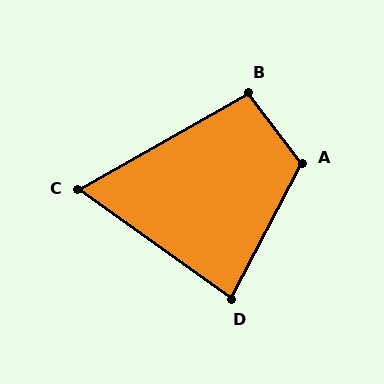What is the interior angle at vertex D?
Approximately 82 degrees (acute).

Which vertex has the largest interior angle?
A, at approximately 115 degrees.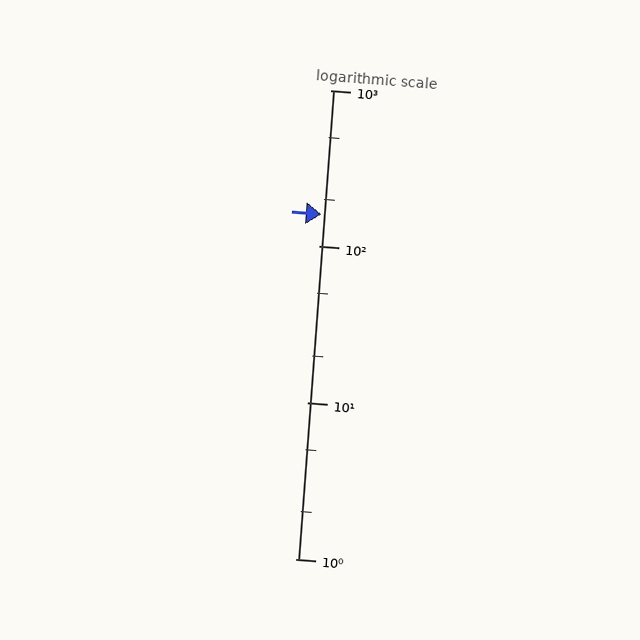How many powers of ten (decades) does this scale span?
The scale spans 3 decades, from 1 to 1000.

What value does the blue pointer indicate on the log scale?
The pointer indicates approximately 160.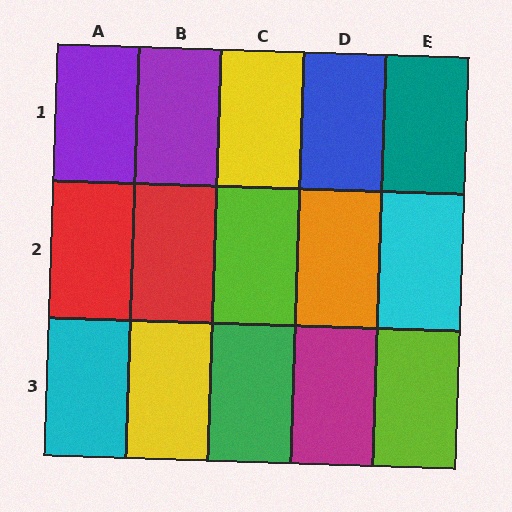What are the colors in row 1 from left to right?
Purple, purple, yellow, blue, teal.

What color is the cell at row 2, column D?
Orange.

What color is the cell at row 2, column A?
Red.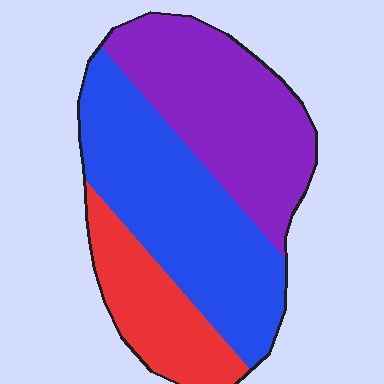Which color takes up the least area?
Red, at roughly 20%.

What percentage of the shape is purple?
Purple takes up about three eighths (3/8) of the shape.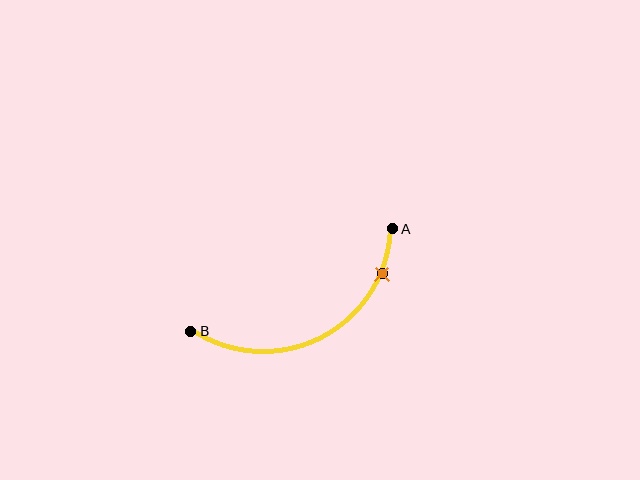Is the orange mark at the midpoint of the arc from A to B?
No. The orange mark lies on the arc but is closer to endpoint A. The arc midpoint would be at the point on the curve equidistant along the arc from both A and B.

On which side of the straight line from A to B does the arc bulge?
The arc bulges below the straight line connecting A and B.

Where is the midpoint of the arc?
The arc midpoint is the point on the curve farthest from the straight line joining A and B. It sits below that line.